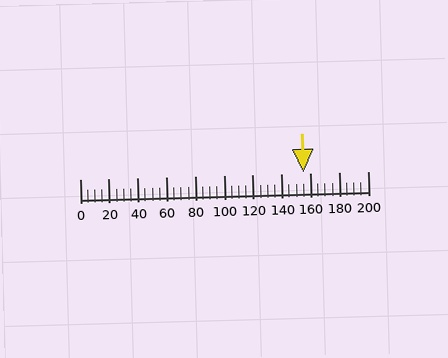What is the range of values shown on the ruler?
The ruler shows values from 0 to 200.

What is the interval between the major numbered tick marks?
The major tick marks are spaced 20 units apart.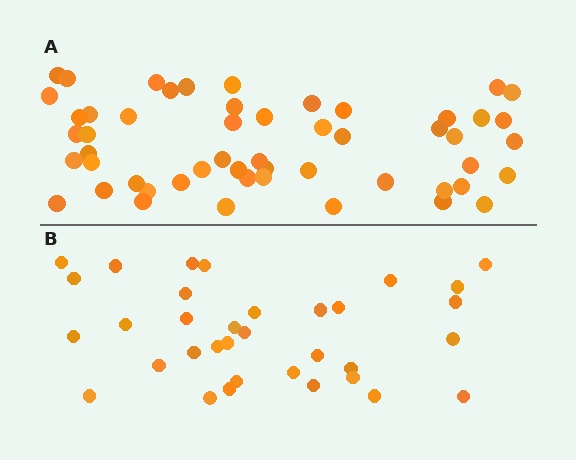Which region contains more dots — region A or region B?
Region A (the top region) has more dots.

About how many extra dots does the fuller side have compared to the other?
Region A has approximately 20 more dots than region B.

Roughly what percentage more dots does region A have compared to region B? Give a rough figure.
About 55% more.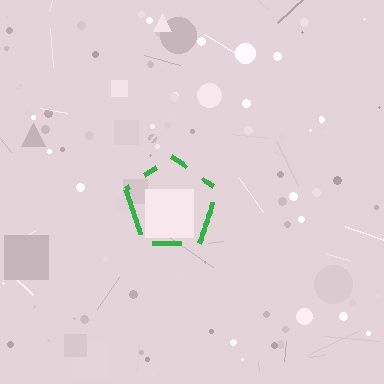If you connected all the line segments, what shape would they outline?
They would outline a pentagon.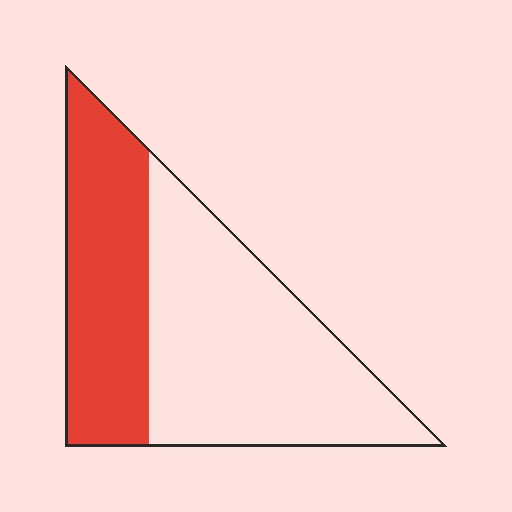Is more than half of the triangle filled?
No.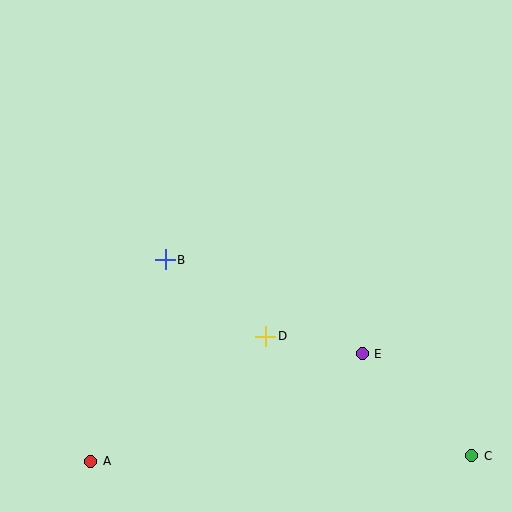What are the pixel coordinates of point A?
Point A is at (91, 461).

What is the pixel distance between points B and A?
The distance between B and A is 215 pixels.